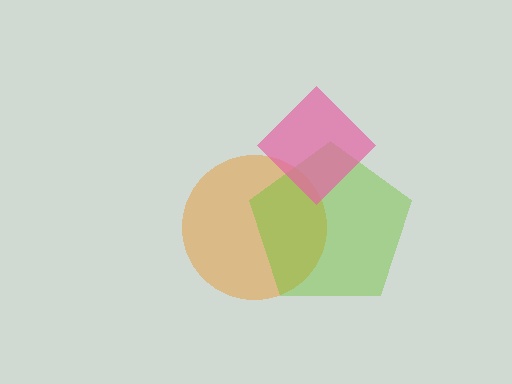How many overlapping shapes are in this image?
There are 3 overlapping shapes in the image.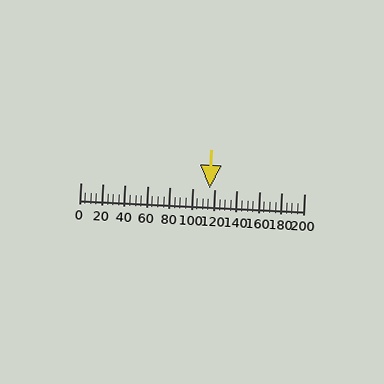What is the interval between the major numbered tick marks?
The major tick marks are spaced 20 units apart.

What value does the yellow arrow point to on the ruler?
The yellow arrow points to approximately 115.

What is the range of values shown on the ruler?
The ruler shows values from 0 to 200.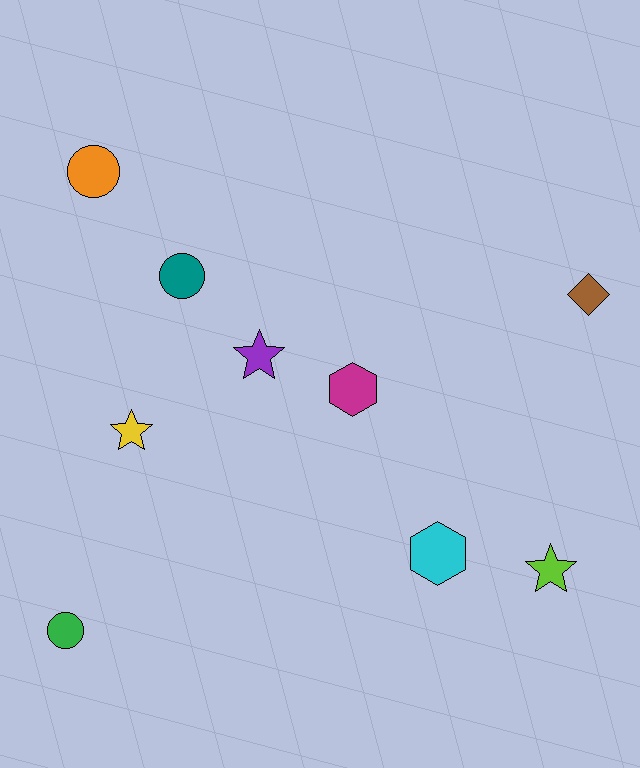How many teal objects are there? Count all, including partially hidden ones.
There is 1 teal object.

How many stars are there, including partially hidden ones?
There are 3 stars.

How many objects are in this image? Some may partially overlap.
There are 9 objects.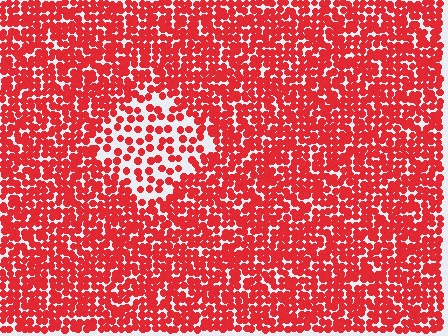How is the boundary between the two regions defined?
The boundary is defined by a change in element density (approximately 2.2x ratio). All elements are the same color, size, and shape.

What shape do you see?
I see a diamond.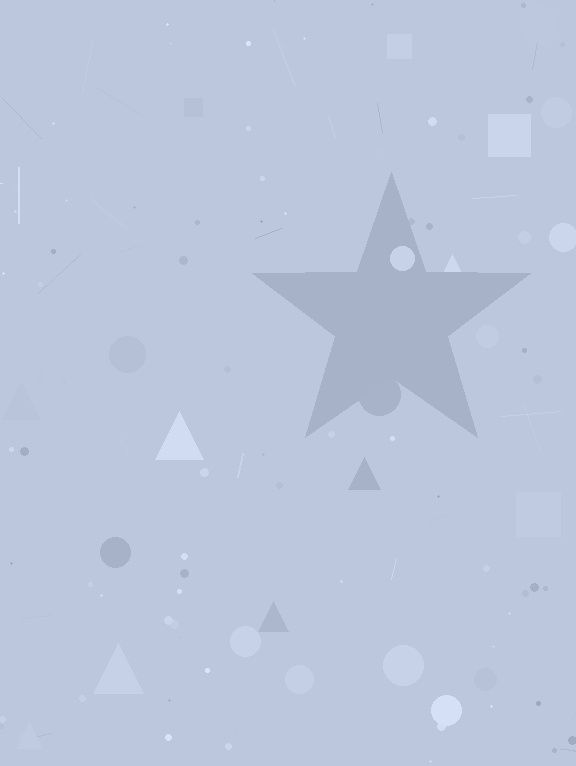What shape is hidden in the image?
A star is hidden in the image.